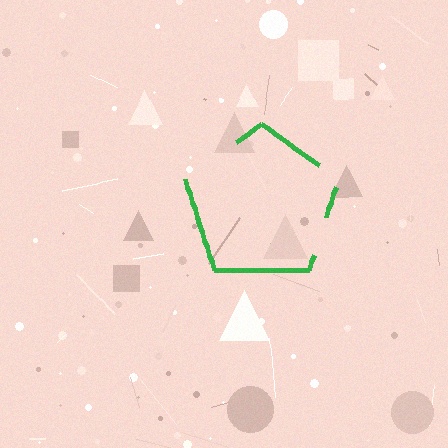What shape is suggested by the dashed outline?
The dashed outline suggests a pentagon.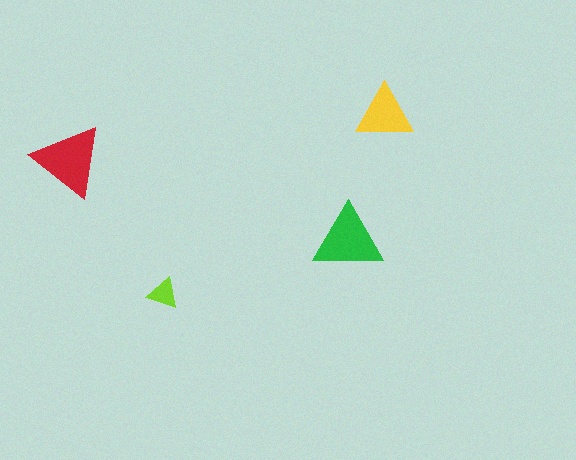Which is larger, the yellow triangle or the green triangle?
The green one.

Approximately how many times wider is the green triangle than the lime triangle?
About 2 times wider.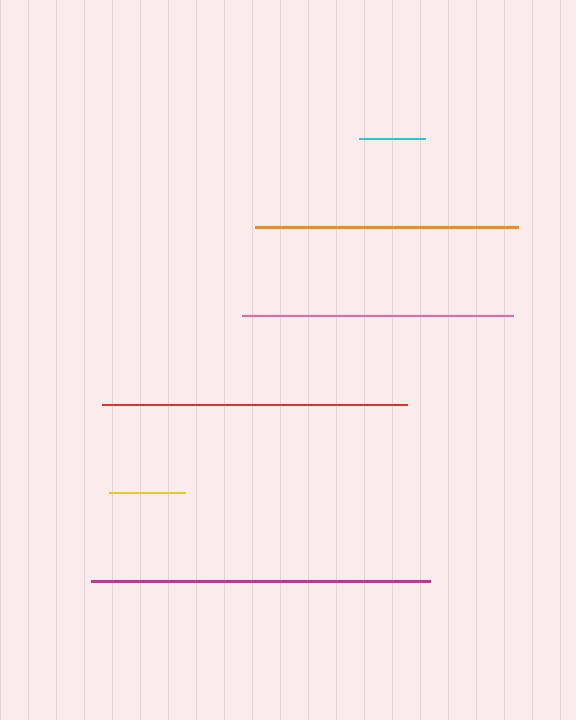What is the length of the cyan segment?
The cyan segment is approximately 66 pixels long.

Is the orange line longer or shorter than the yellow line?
The orange line is longer than the yellow line.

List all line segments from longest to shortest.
From longest to shortest: magenta, red, pink, orange, yellow, cyan.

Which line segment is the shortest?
The cyan line is the shortest at approximately 66 pixels.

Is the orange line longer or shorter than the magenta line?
The magenta line is longer than the orange line.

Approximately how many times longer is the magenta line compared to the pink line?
The magenta line is approximately 1.3 times the length of the pink line.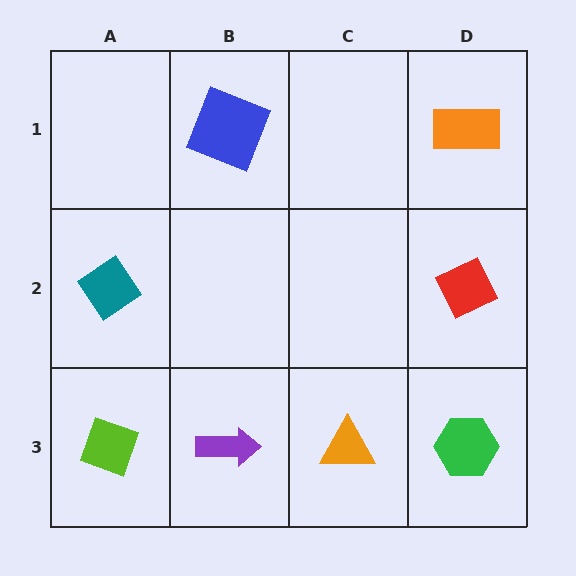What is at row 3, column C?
An orange triangle.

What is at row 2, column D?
A red diamond.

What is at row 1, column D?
An orange rectangle.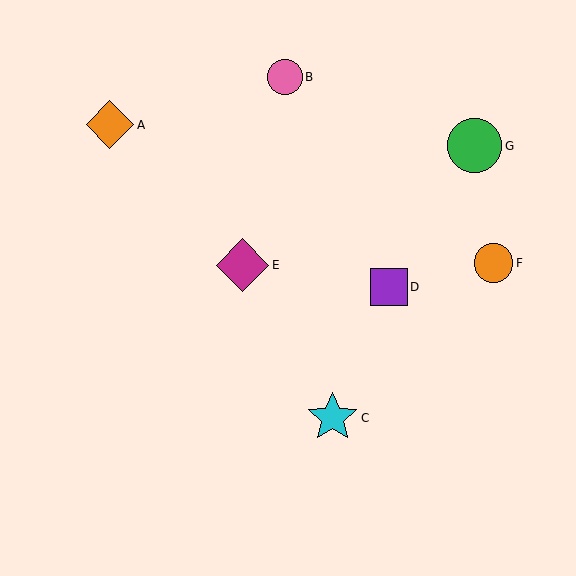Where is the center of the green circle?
The center of the green circle is at (474, 146).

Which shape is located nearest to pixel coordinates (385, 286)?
The purple square (labeled D) at (389, 287) is nearest to that location.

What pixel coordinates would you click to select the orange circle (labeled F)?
Click at (494, 263) to select the orange circle F.